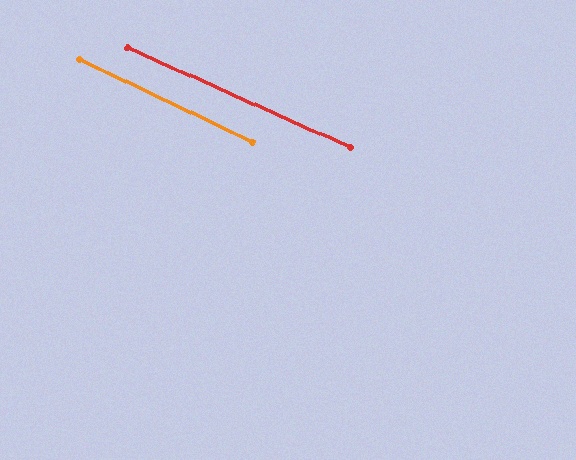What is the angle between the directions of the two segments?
Approximately 1 degree.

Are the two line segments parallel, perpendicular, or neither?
Parallel — their directions differ by only 1.1°.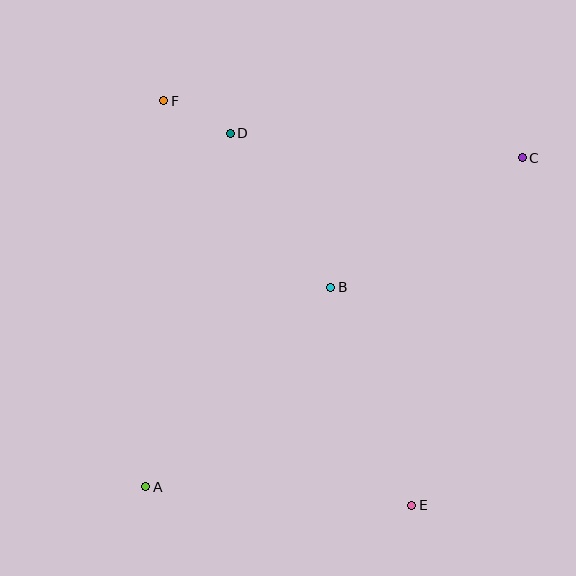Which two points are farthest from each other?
Points A and C are farthest from each other.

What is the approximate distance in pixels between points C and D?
The distance between C and D is approximately 293 pixels.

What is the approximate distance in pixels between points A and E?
The distance between A and E is approximately 266 pixels.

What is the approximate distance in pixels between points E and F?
The distance between E and F is approximately 475 pixels.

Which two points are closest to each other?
Points D and F are closest to each other.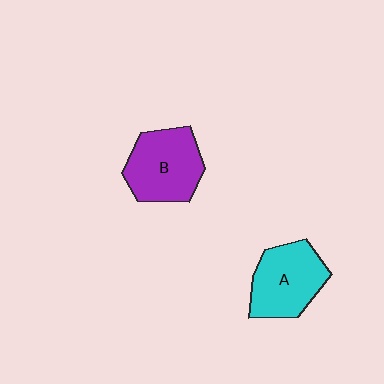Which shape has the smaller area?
Shape A (cyan).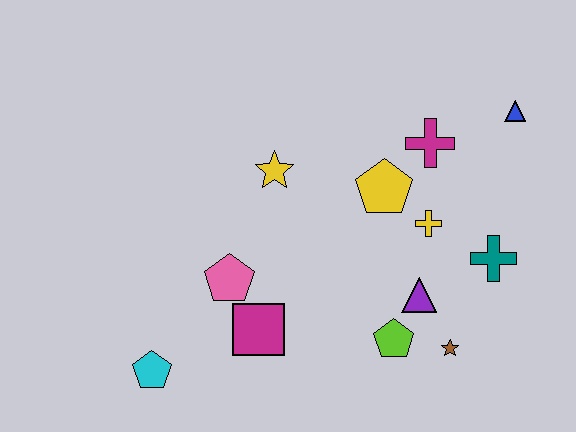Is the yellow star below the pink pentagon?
No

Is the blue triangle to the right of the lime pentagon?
Yes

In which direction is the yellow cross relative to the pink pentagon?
The yellow cross is to the right of the pink pentagon.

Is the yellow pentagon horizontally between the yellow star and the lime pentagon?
Yes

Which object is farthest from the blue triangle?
The cyan pentagon is farthest from the blue triangle.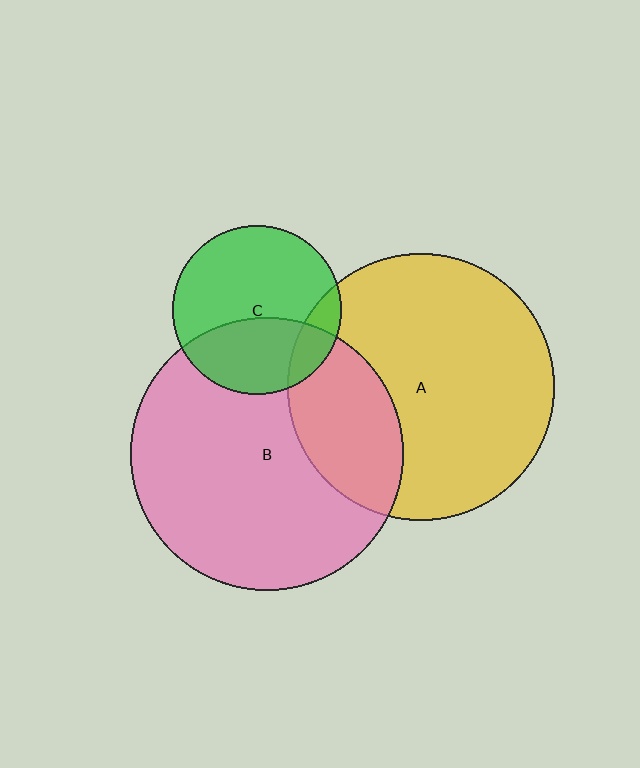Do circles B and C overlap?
Yes.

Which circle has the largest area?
Circle B (pink).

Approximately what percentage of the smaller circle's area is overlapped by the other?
Approximately 40%.